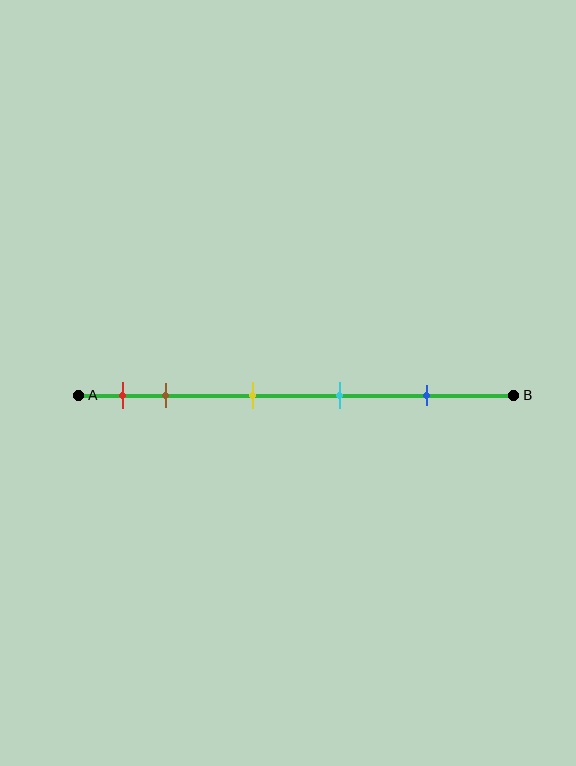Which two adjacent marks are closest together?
The red and brown marks are the closest adjacent pair.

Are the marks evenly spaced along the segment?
No, the marks are not evenly spaced.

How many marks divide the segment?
There are 5 marks dividing the segment.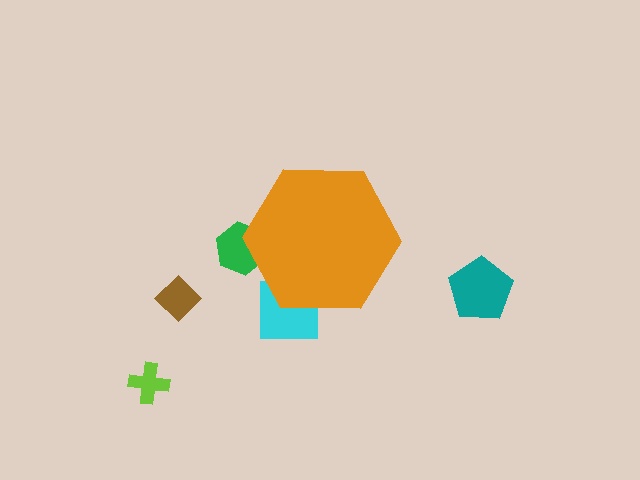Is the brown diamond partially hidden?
No, the brown diamond is fully visible.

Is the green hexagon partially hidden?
Yes, the green hexagon is partially hidden behind the orange hexagon.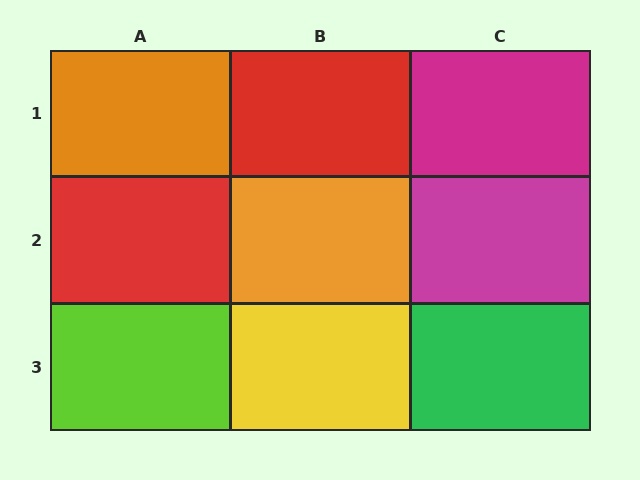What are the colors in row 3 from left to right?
Lime, yellow, green.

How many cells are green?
1 cell is green.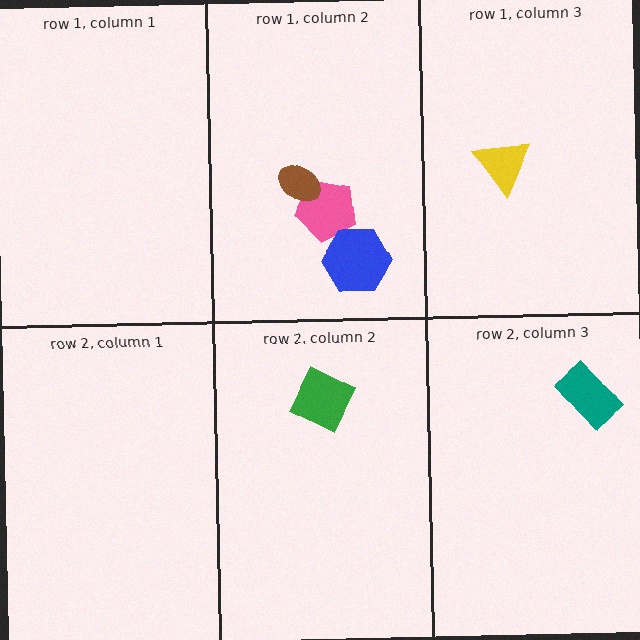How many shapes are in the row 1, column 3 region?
1.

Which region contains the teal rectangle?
The row 2, column 3 region.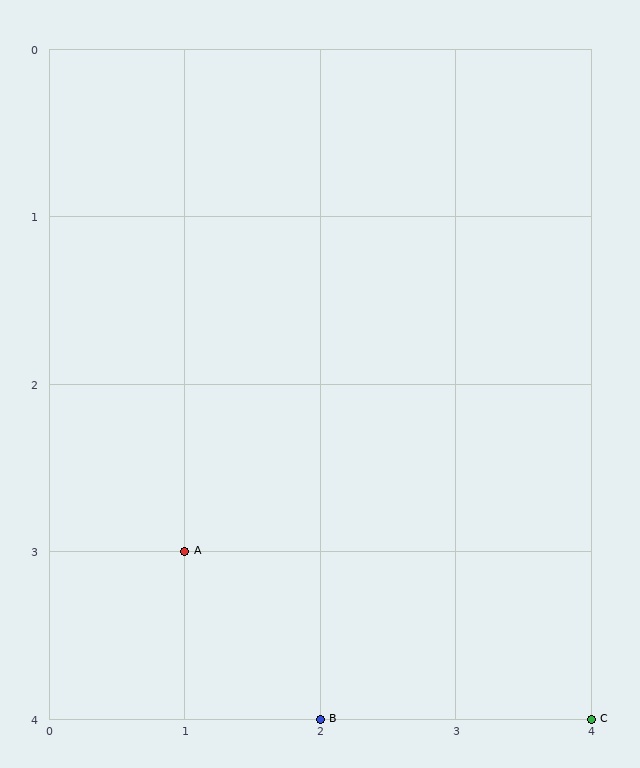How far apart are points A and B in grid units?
Points A and B are 1 column and 1 row apart (about 1.4 grid units diagonally).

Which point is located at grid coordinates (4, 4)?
Point C is at (4, 4).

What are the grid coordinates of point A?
Point A is at grid coordinates (1, 3).